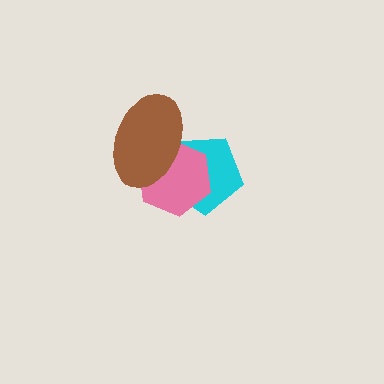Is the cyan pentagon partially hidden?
Yes, it is partially covered by another shape.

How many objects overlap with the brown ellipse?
2 objects overlap with the brown ellipse.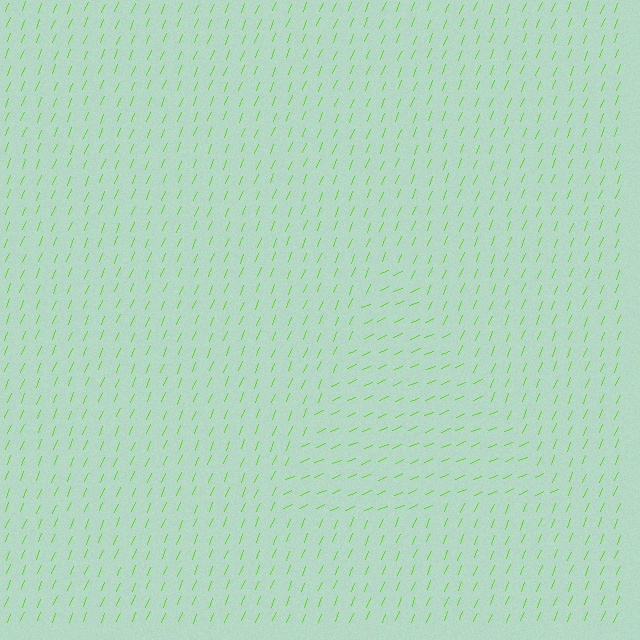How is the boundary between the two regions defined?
The boundary is defined purely by a change in line orientation (approximately 45 degrees difference). All lines are the same color and thickness.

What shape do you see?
I see a triangle.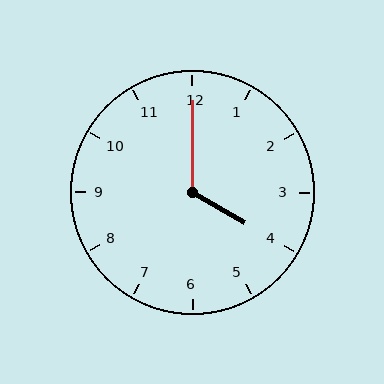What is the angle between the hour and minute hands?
Approximately 120 degrees.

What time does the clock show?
4:00.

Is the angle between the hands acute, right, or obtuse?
It is obtuse.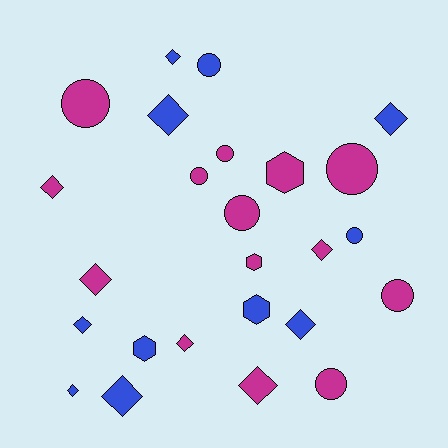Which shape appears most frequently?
Diamond, with 12 objects.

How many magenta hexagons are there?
There are 2 magenta hexagons.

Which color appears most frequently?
Magenta, with 14 objects.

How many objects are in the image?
There are 25 objects.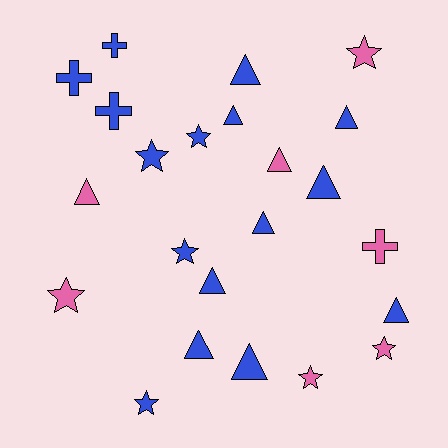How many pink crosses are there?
There is 1 pink cross.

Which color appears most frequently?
Blue, with 16 objects.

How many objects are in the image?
There are 23 objects.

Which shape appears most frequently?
Triangle, with 11 objects.